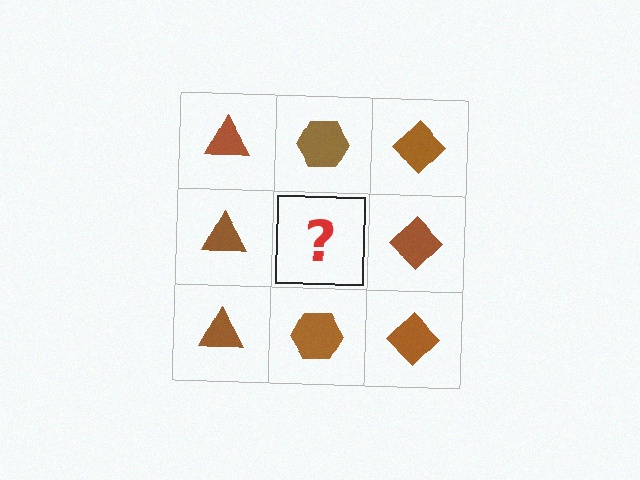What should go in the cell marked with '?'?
The missing cell should contain a brown hexagon.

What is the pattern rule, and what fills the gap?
The rule is that each column has a consistent shape. The gap should be filled with a brown hexagon.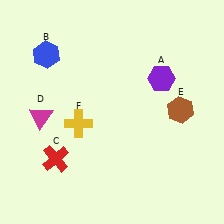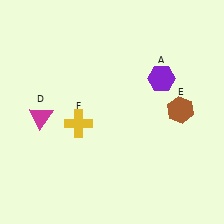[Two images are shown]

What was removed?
The blue hexagon (B), the red cross (C) were removed in Image 2.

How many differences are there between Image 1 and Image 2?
There are 2 differences between the two images.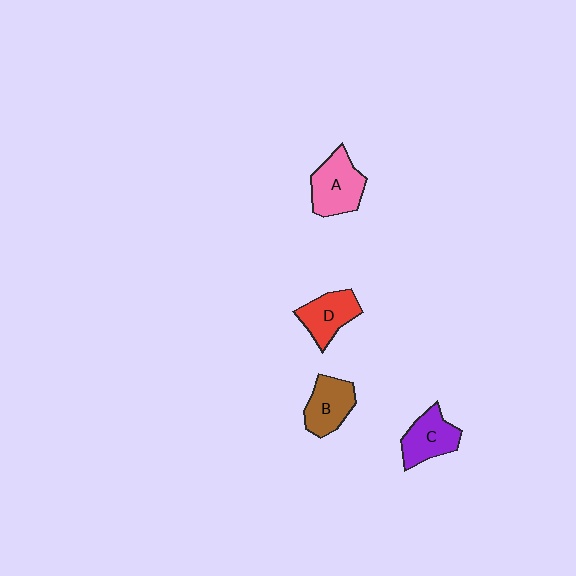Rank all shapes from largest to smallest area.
From largest to smallest: A (pink), C (purple), D (red), B (brown).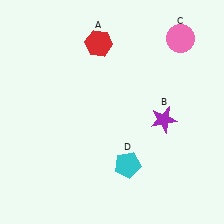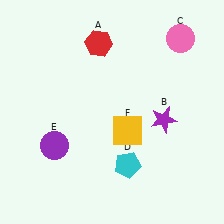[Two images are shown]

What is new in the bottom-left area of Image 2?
A purple circle (E) was added in the bottom-left area of Image 2.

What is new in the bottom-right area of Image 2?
A yellow square (F) was added in the bottom-right area of Image 2.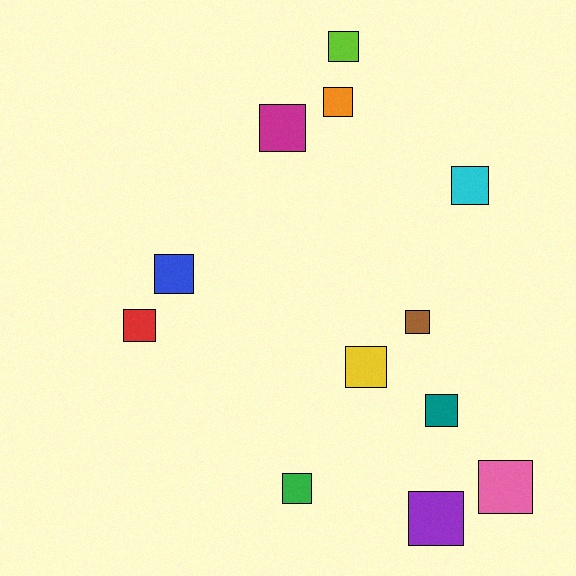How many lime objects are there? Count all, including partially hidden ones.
There is 1 lime object.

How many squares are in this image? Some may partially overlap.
There are 12 squares.